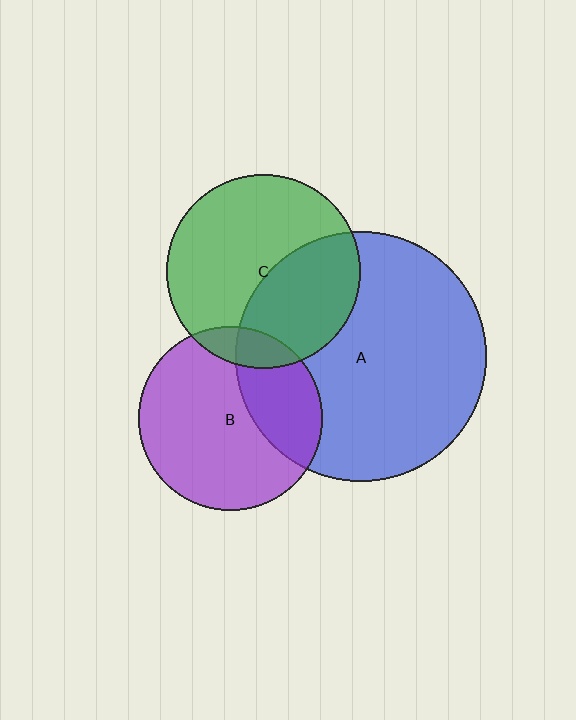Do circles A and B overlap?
Yes.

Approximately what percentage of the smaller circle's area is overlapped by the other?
Approximately 30%.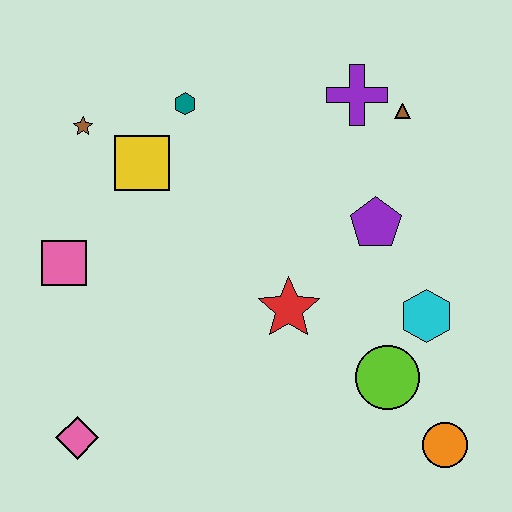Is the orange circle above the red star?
No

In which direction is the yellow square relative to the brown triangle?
The yellow square is to the left of the brown triangle.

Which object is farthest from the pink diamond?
The brown triangle is farthest from the pink diamond.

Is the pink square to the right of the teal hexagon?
No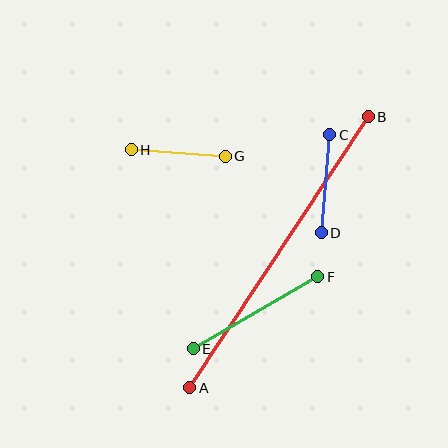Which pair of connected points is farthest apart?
Points A and B are farthest apart.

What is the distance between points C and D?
The distance is approximately 98 pixels.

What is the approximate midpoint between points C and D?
The midpoint is at approximately (325, 184) pixels.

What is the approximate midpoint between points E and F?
The midpoint is at approximately (256, 313) pixels.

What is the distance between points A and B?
The distance is approximately 324 pixels.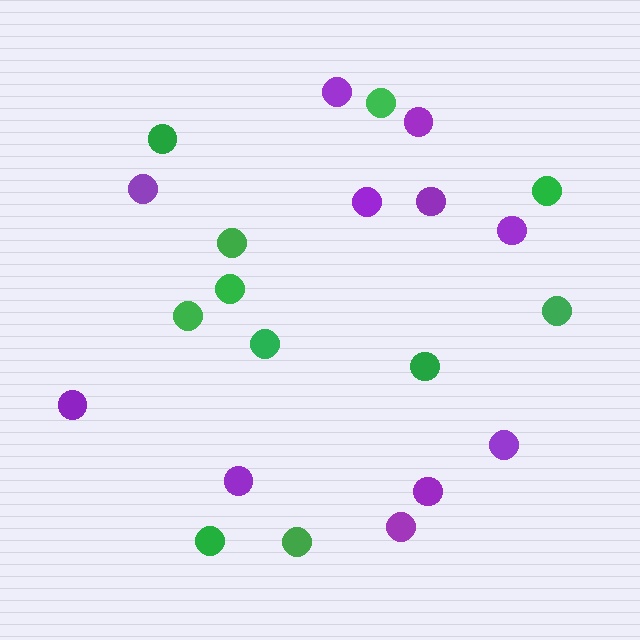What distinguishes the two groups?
There are 2 groups: one group of green circles (11) and one group of purple circles (11).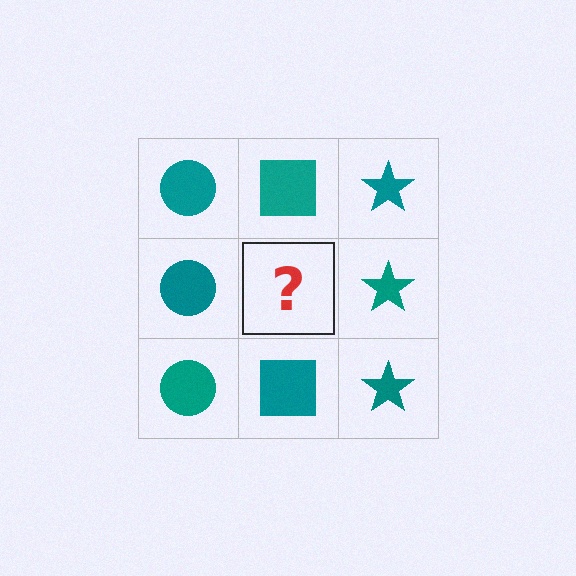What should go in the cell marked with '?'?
The missing cell should contain a teal square.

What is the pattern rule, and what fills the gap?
The rule is that each column has a consistent shape. The gap should be filled with a teal square.